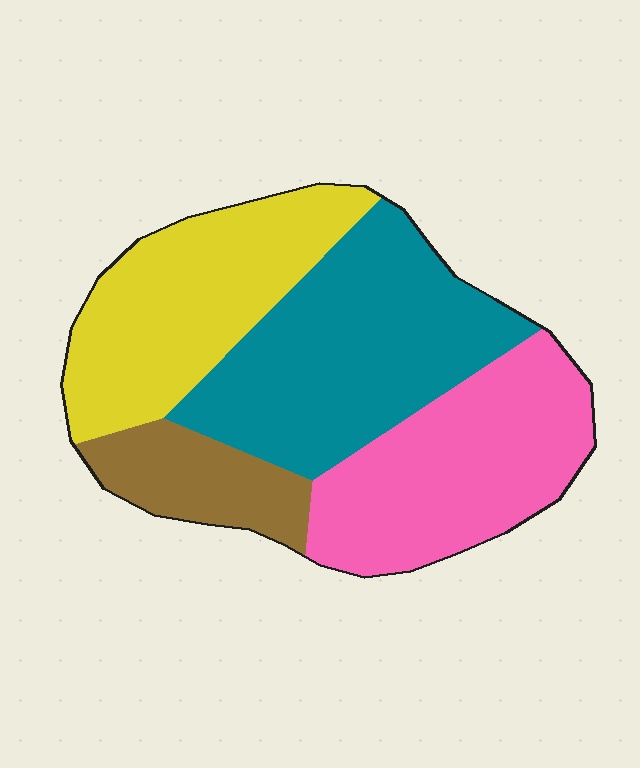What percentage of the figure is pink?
Pink covers around 30% of the figure.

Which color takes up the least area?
Brown, at roughly 10%.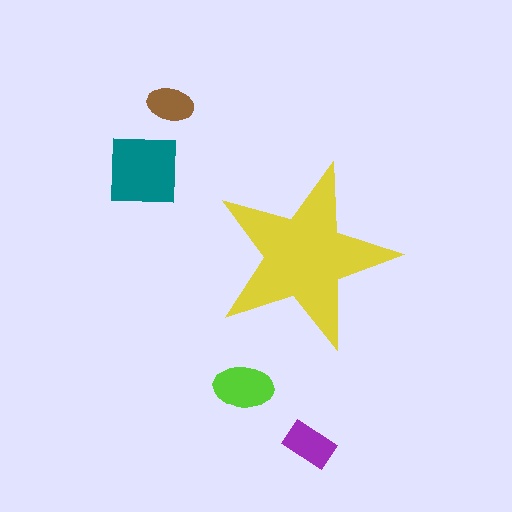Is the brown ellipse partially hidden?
No, the brown ellipse is fully visible.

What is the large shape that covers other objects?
A yellow star.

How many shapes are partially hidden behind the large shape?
0 shapes are partially hidden.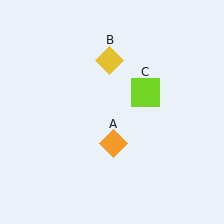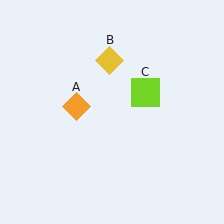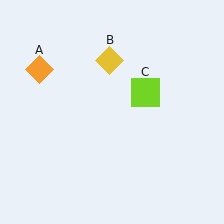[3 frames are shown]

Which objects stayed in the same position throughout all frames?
Yellow diamond (object B) and lime square (object C) remained stationary.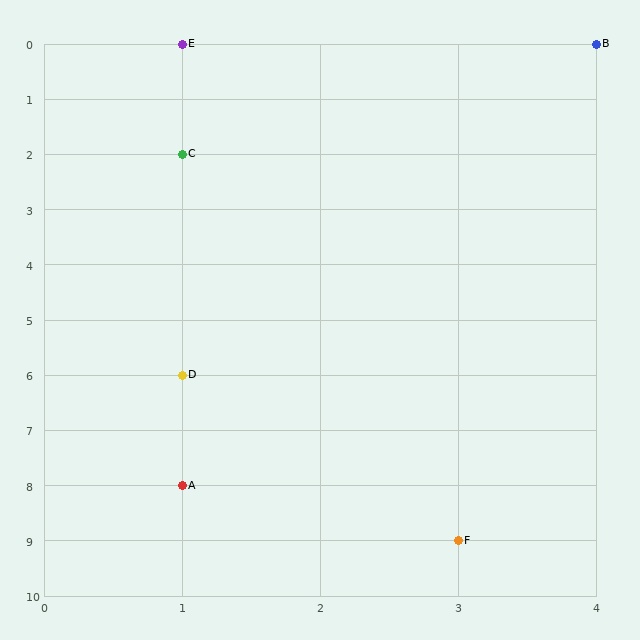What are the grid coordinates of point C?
Point C is at grid coordinates (1, 2).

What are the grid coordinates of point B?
Point B is at grid coordinates (4, 0).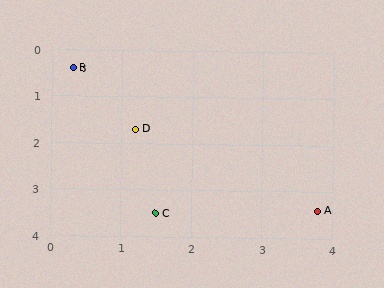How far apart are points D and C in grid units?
Points D and C are about 1.8 grid units apart.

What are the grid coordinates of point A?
Point A is at approximately (3.8, 3.4).